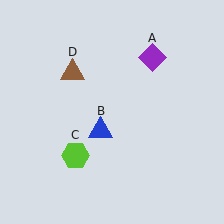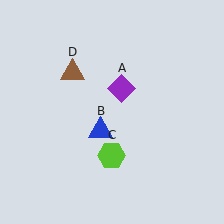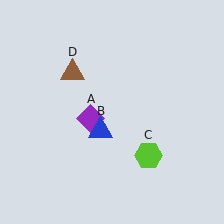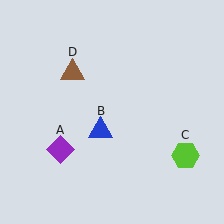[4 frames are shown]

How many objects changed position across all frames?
2 objects changed position: purple diamond (object A), lime hexagon (object C).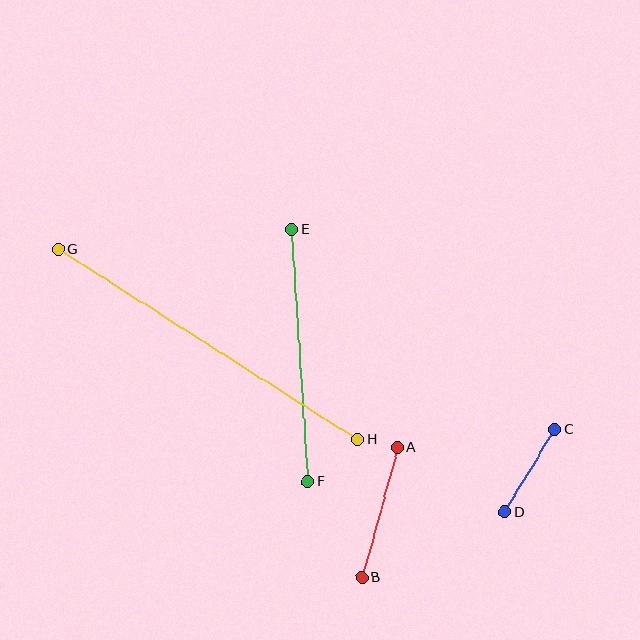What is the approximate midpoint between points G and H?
The midpoint is at approximately (208, 344) pixels.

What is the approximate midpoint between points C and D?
The midpoint is at approximately (530, 471) pixels.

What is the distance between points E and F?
The distance is approximately 253 pixels.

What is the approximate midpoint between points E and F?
The midpoint is at approximately (300, 356) pixels.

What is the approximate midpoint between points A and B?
The midpoint is at approximately (380, 512) pixels.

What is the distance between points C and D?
The distance is approximately 97 pixels.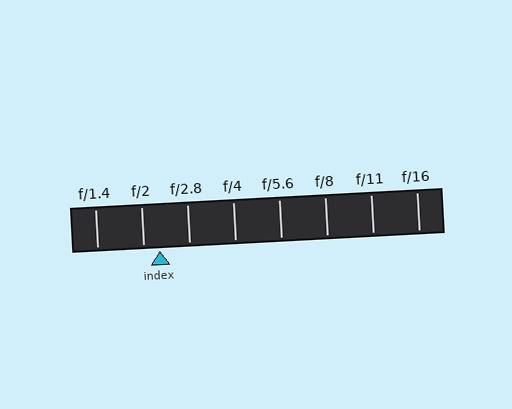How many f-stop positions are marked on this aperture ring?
There are 8 f-stop positions marked.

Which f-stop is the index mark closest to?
The index mark is closest to f/2.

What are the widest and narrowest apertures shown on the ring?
The widest aperture shown is f/1.4 and the narrowest is f/16.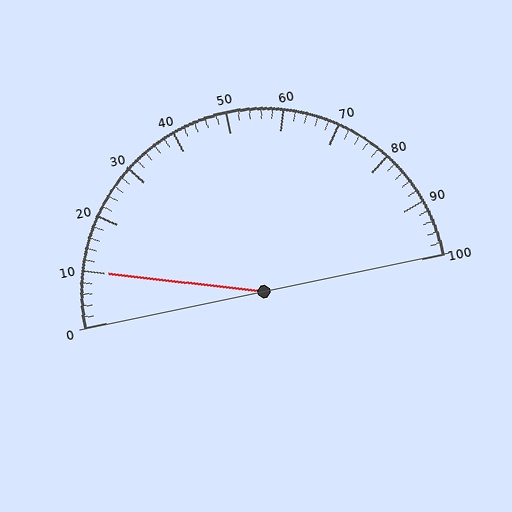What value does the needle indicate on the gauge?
The needle indicates approximately 10.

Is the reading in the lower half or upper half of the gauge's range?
The reading is in the lower half of the range (0 to 100).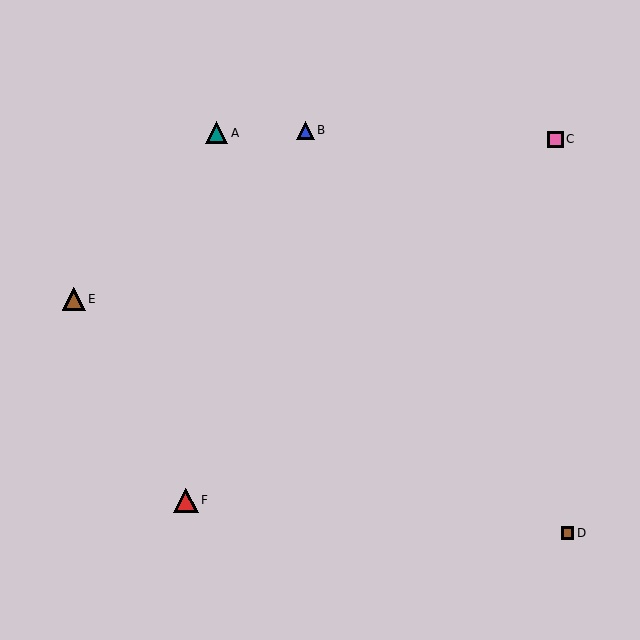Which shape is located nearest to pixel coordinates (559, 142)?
The pink square (labeled C) at (556, 139) is nearest to that location.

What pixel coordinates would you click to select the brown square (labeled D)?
Click at (568, 533) to select the brown square D.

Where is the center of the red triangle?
The center of the red triangle is at (186, 500).